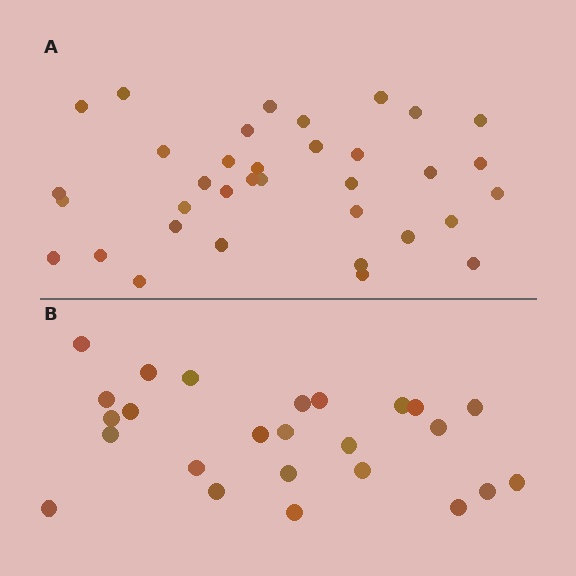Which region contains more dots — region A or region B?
Region A (the top region) has more dots.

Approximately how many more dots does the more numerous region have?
Region A has roughly 10 or so more dots than region B.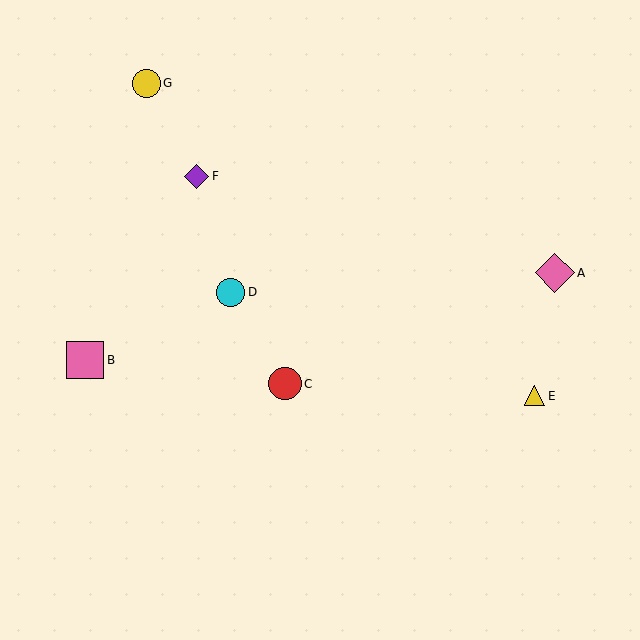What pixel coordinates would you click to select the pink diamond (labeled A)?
Click at (555, 273) to select the pink diamond A.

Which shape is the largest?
The pink diamond (labeled A) is the largest.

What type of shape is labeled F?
Shape F is a purple diamond.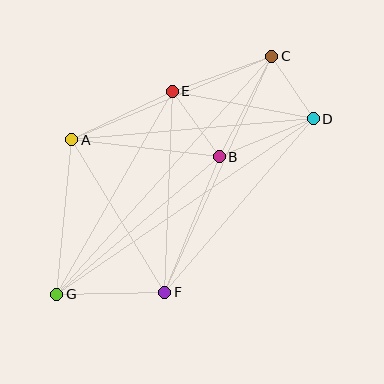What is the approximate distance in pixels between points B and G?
The distance between B and G is approximately 213 pixels.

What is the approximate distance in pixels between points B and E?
The distance between B and E is approximately 81 pixels.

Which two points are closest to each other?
Points C and D are closest to each other.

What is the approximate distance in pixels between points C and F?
The distance between C and F is approximately 259 pixels.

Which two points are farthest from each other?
Points C and G are farthest from each other.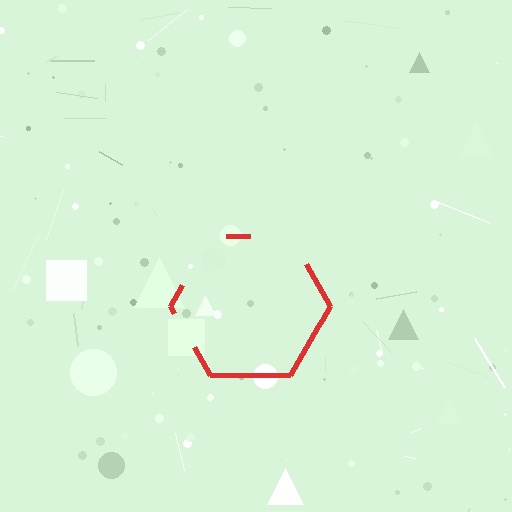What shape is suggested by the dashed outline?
The dashed outline suggests a hexagon.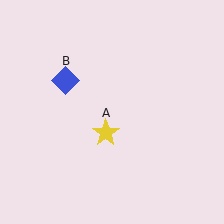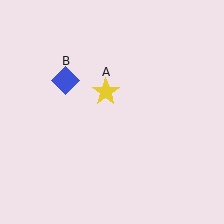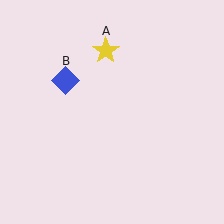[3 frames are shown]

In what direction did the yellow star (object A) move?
The yellow star (object A) moved up.